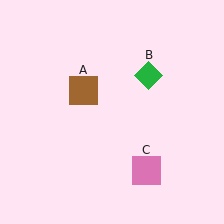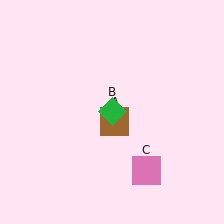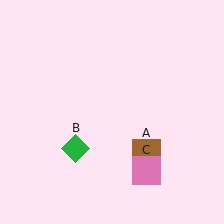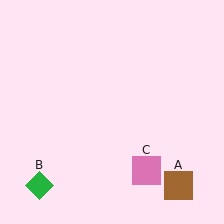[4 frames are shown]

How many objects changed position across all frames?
2 objects changed position: brown square (object A), green diamond (object B).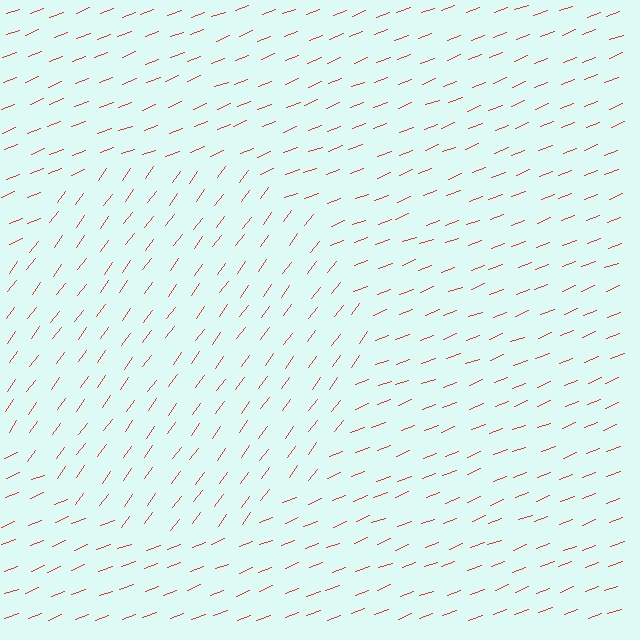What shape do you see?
I see a circle.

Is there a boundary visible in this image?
Yes, there is a texture boundary formed by a change in line orientation.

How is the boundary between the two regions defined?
The boundary is defined purely by a change in line orientation (approximately 33 degrees difference). All lines are the same color and thickness.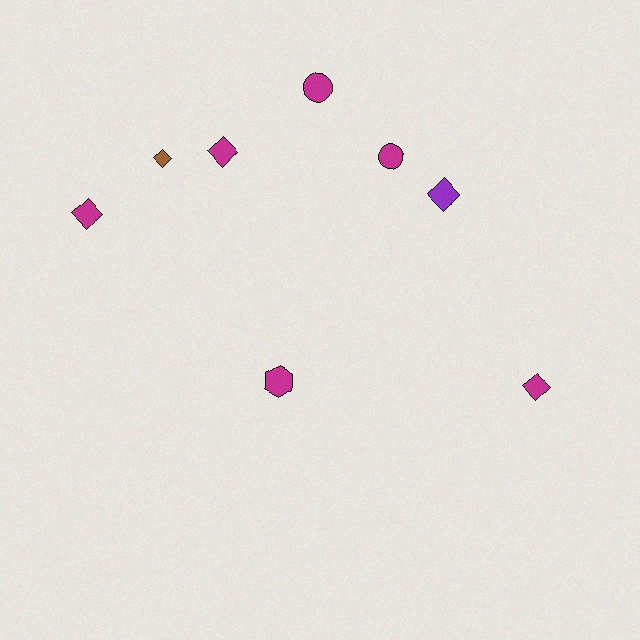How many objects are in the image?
There are 8 objects.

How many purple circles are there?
There are no purple circles.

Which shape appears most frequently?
Diamond, with 5 objects.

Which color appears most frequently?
Magenta, with 6 objects.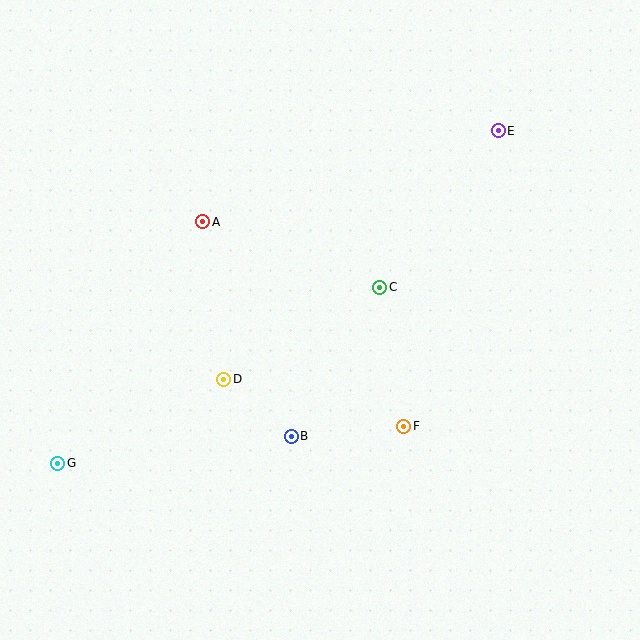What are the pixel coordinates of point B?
Point B is at (291, 436).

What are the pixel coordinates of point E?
Point E is at (498, 130).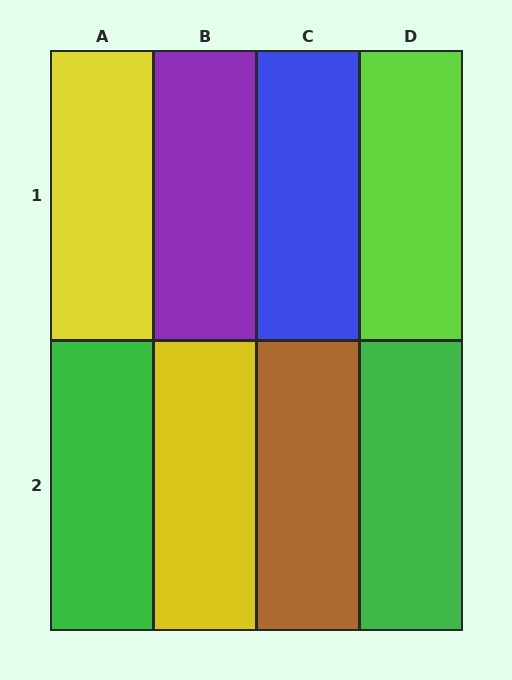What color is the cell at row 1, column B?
Purple.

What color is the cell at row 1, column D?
Lime.